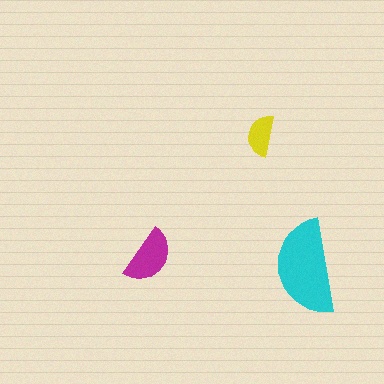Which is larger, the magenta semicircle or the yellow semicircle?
The magenta one.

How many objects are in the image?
There are 3 objects in the image.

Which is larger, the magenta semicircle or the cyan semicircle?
The cyan one.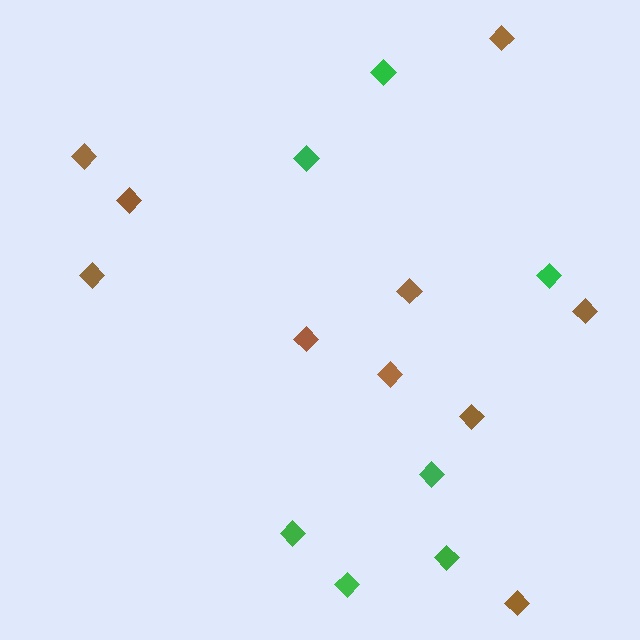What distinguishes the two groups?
There are 2 groups: one group of green diamonds (7) and one group of brown diamonds (10).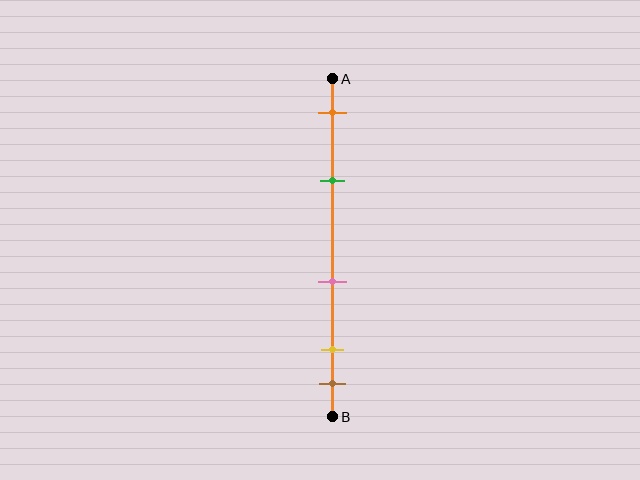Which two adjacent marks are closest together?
The yellow and brown marks are the closest adjacent pair.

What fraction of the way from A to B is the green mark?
The green mark is approximately 30% (0.3) of the way from A to B.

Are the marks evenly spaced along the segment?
No, the marks are not evenly spaced.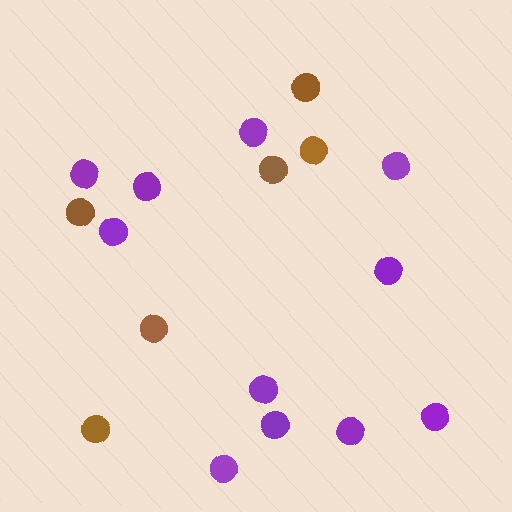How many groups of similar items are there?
There are 2 groups: one group of brown circles (6) and one group of purple circles (11).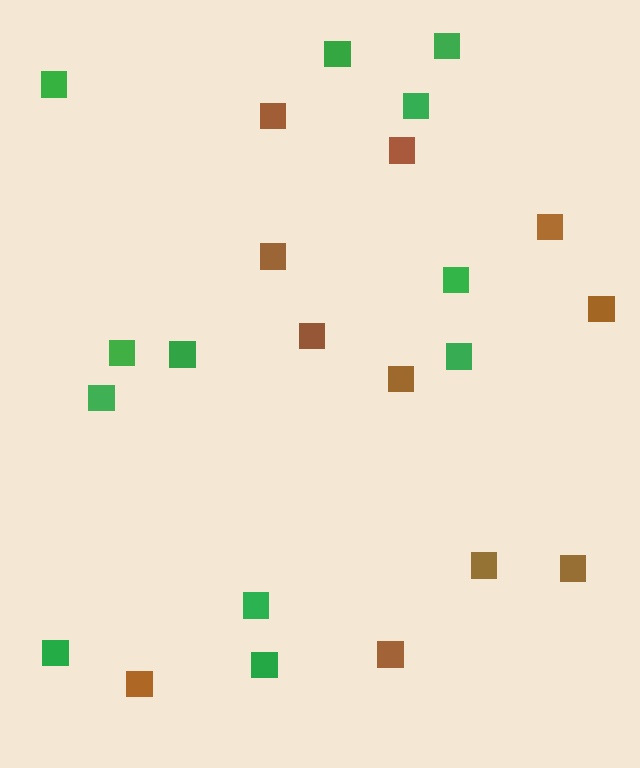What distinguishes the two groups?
There are 2 groups: one group of brown squares (11) and one group of green squares (12).